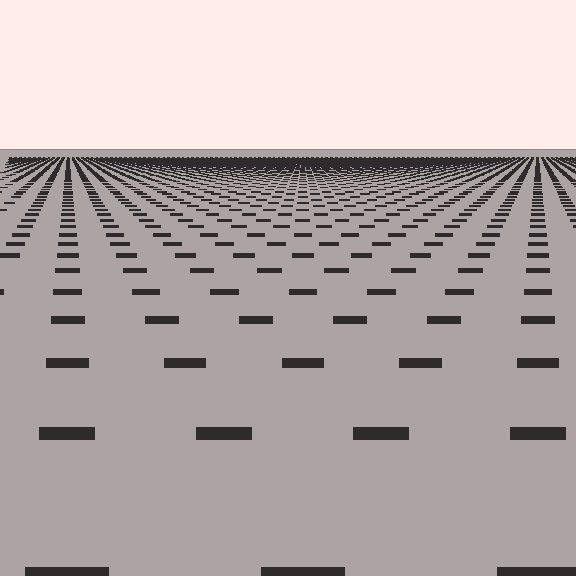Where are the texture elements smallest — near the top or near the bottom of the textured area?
Near the top.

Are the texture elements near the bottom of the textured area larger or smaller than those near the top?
Larger. Near the bottom, elements are closer to the viewer and appear at a bigger on-screen size.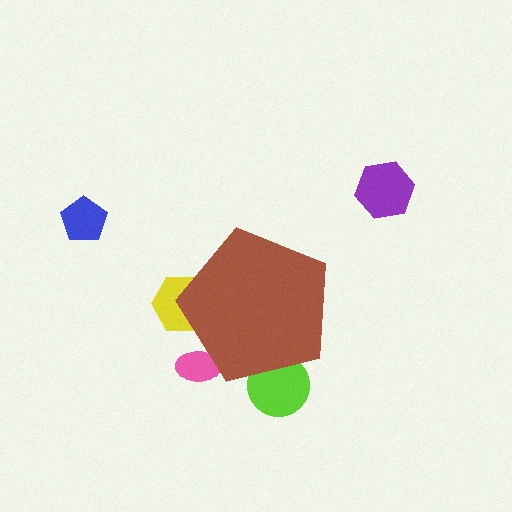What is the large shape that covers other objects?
A brown pentagon.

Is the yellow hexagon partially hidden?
Yes, the yellow hexagon is partially hidden behind the brown pentagon.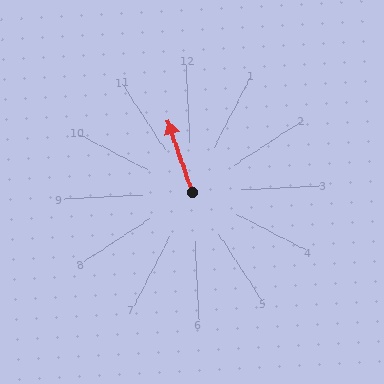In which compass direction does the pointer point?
North.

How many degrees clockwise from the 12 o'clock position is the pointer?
Approximately 344 degrees.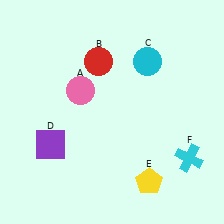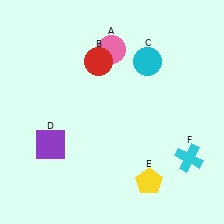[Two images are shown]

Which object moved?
The pink circle (A) moved up.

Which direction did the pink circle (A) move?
The pink circle (A) moved up.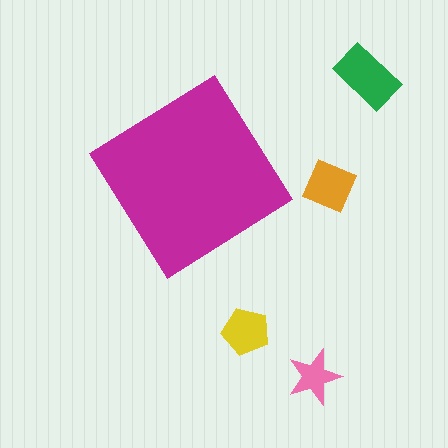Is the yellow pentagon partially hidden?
No, the yellow pentagon is fully visible.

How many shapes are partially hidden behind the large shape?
0 shapes are partially hidden.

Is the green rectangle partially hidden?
No, the green rectangle is fully visible.